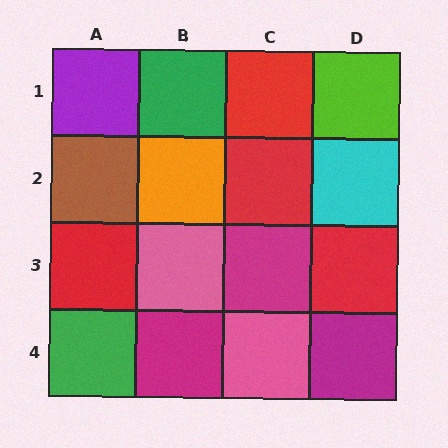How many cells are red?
4 cells are red.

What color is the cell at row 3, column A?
Red.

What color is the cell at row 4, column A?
Green.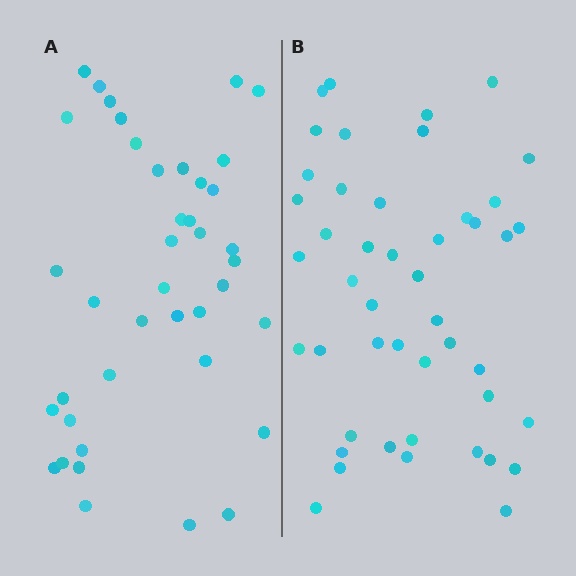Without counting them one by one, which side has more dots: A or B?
Region B (the right region) has more dots.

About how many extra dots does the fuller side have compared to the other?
Region B has about 6 more dots than region A.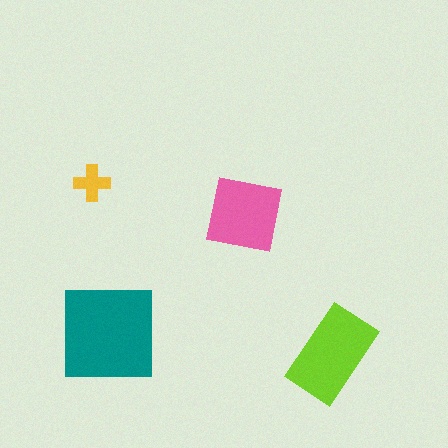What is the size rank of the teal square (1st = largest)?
1st.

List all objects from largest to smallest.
The teal square, the lime rectangle, the pink square, the yellow cross.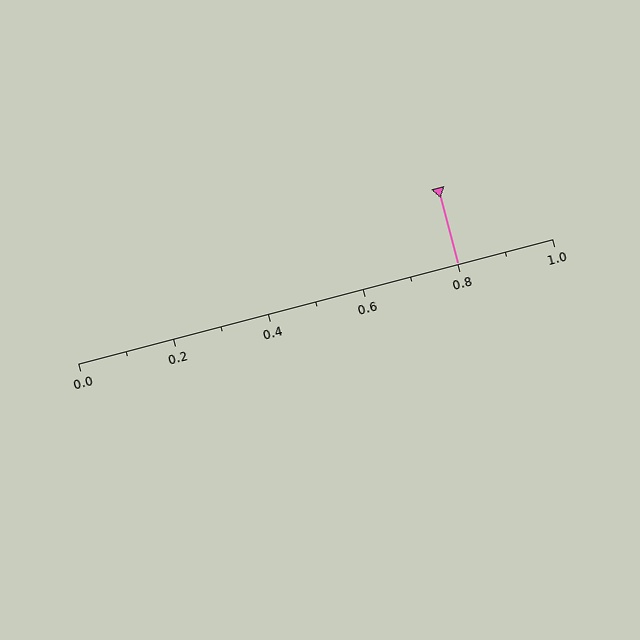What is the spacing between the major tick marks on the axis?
The major ticks are spaced 0.2 apart.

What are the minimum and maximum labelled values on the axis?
The axis runs from 0.0 to 1.0.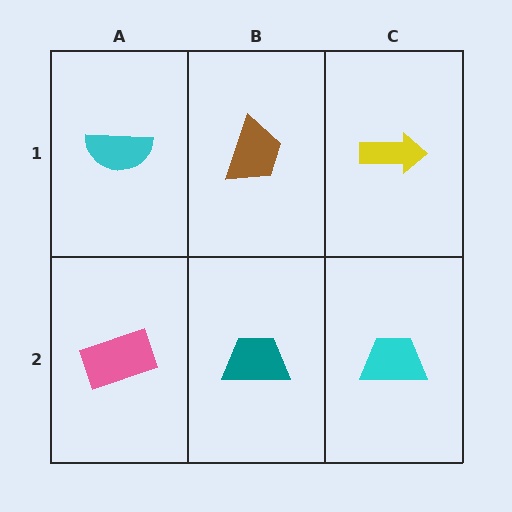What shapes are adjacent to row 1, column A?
A pink rectangle (row 2, column A), a brown trapezoid (row 1, column B).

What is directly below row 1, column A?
A pink rectangle.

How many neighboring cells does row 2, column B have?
3.